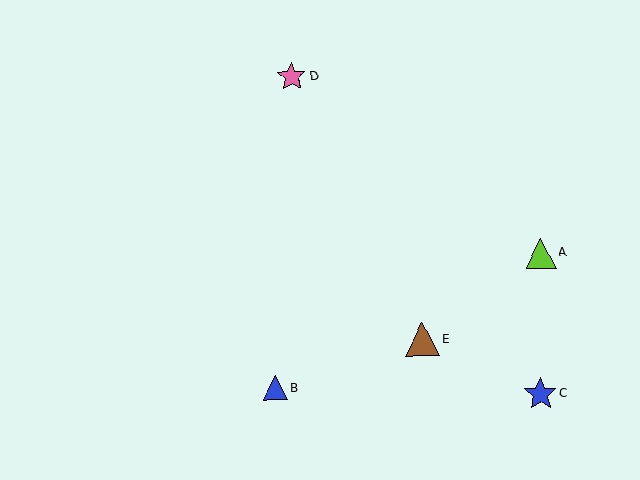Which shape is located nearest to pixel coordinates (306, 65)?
The pink star (labeled D) at (292, 77) is nearest to that location.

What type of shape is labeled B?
Shape B is a blue triangle.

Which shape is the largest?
The brown triangle (labeled E) is the largest.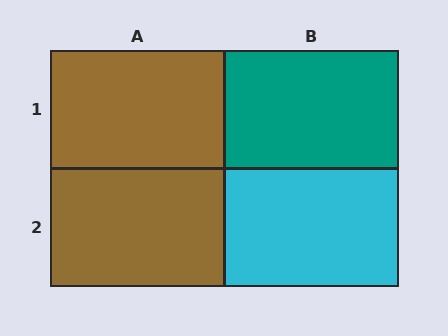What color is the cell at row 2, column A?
Brown.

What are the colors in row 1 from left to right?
Brown, teal.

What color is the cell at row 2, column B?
Cyan.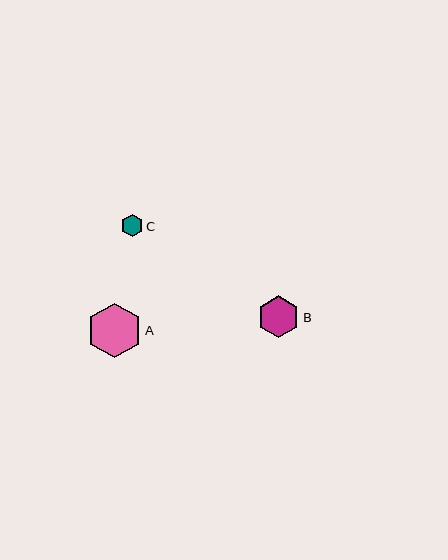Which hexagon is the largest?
Hexagon A is the largest with a size of approximately 55 pixels.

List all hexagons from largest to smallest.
From largest to smallest: A, B, C.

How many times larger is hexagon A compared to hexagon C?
Hexagon A is approximately 2.5 times the size of hexagon C.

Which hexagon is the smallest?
Hexagon C is the smallest with a size of approximately 22 pixels.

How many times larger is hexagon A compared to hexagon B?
Hexagon A is approximately 1.3 times the size of hexagon B.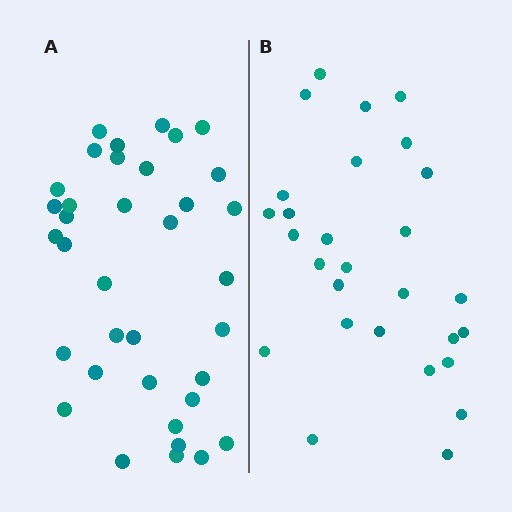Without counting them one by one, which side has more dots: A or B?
Region A (the left region) has more dots.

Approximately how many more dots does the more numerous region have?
Region A has roughly 8 or so more dots than region B.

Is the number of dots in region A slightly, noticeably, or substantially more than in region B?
Region A has noticeably more, but not dramatically so. The ratio is roughly 1.3 to 1.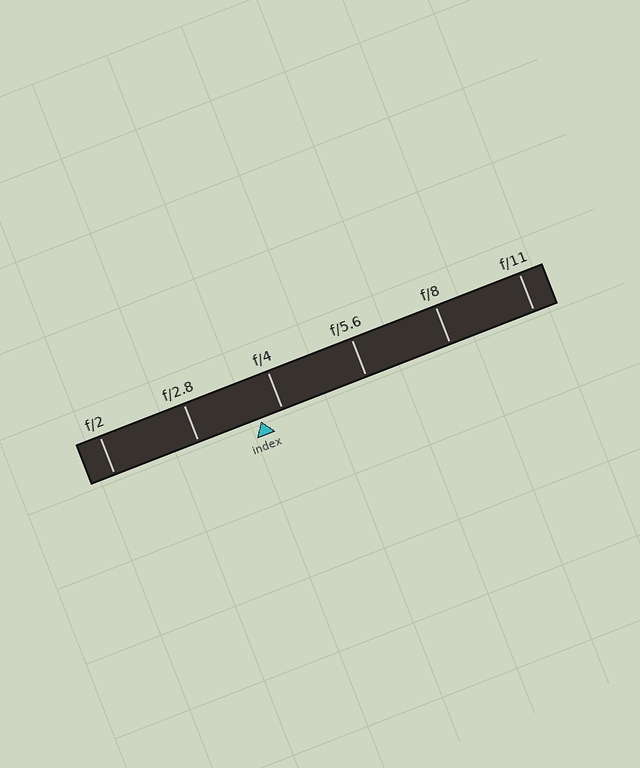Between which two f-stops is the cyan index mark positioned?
The index mark is between f/2.8 and f/4.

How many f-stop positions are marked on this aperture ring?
There are 6 f-stop positions marked.